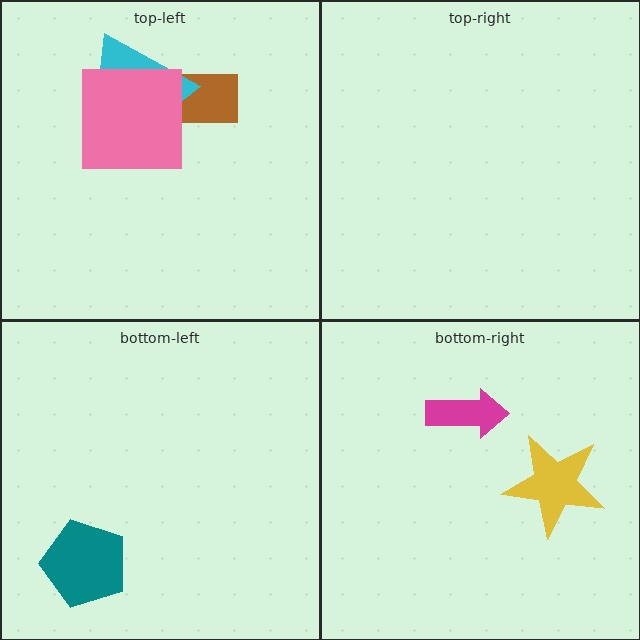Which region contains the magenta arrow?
The bottom-right region.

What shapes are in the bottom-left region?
The teal pentagon.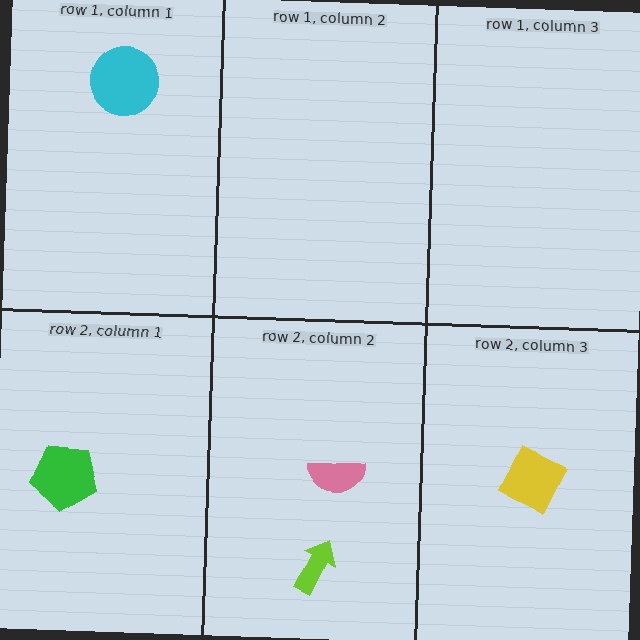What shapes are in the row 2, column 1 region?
The green pentagon.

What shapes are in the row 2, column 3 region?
The yellow diamond.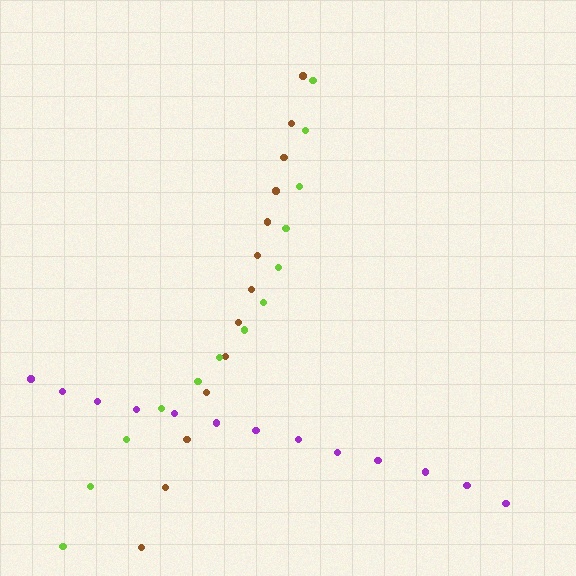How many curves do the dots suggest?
There are 3 distinct paths.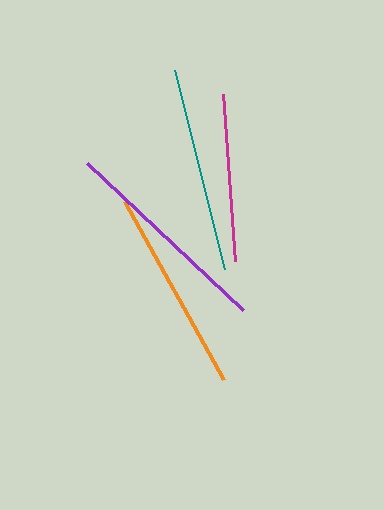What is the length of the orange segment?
The orange segment is approximately 204 pixels long.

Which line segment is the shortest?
The magenta line is the shortest at approximately 167 pixels.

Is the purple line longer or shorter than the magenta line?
The purple line is longer than the magenta line.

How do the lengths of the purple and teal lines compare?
The purple and teal lines are approximately the same length.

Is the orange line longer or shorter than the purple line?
The purple line is longer than the orange line.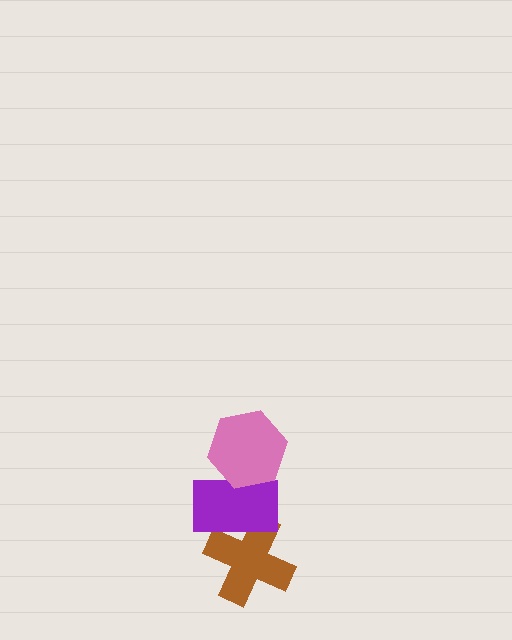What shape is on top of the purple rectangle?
The pink hexagon is on top of the purple rectangle.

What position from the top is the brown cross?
The brown cross is 3rd from the top.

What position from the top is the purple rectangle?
The purple rectangle is 2nd from the top.